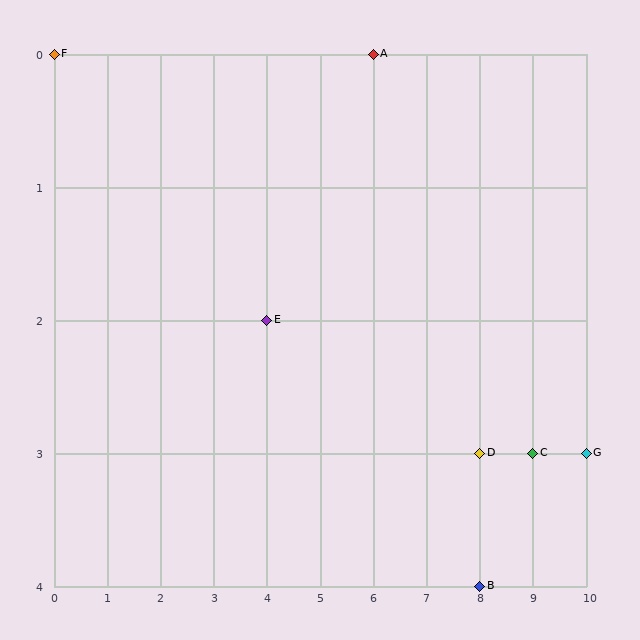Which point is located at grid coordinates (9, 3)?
Point C is at (9, 3).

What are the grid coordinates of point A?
Point A is at grid coordinates (6, 0).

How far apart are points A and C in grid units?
Points A and C are 3 columns and 3 rows apart (about 4.2 grid units diagonally).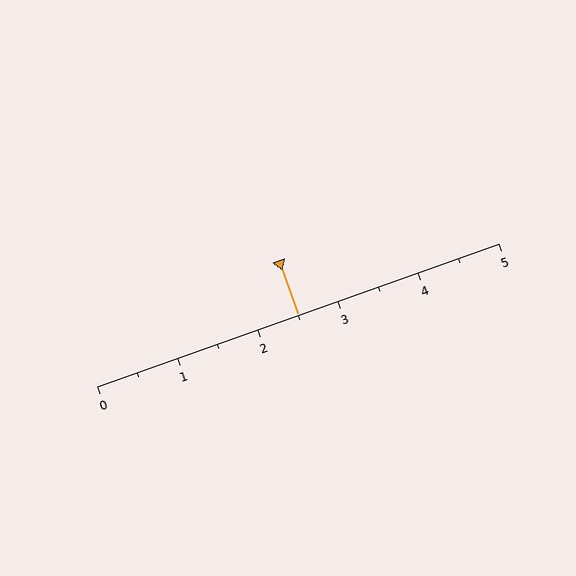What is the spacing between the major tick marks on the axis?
The major ticks are spaced 1 apart.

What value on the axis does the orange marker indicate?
The marker indicates approximately 2.5.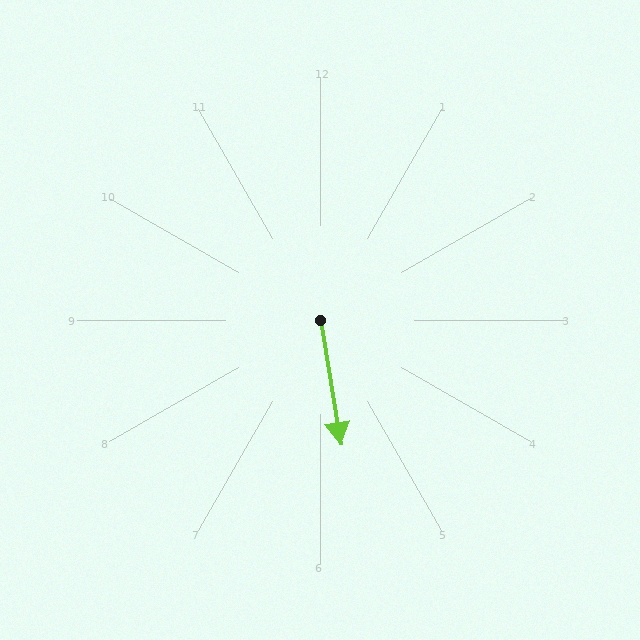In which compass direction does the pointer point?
South.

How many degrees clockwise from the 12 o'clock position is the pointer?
Approximately 170 degrees.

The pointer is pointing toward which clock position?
Roughly 6 o'clock.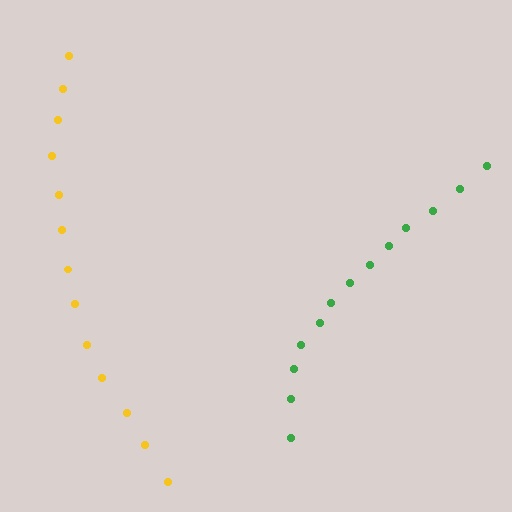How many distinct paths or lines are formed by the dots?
There are 2 distinct paths.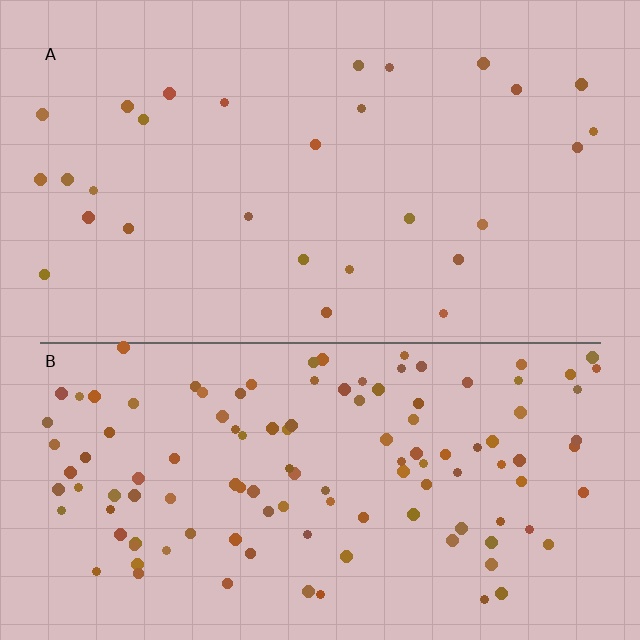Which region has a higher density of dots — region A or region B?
B (the bottom).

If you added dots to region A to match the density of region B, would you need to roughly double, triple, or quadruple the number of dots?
Approximately quadruple.